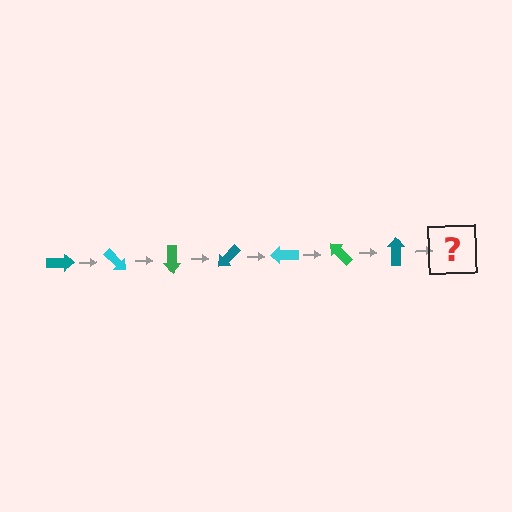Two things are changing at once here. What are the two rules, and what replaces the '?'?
The two rules are that it rotates 45 degrees each step and the color cycles through teal, cyan, and green. The '?' should be a cyan arrow, rotated 315 degrees from the start.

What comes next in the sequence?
The next element should be a cyan arrow, rotated 315 degrees from the start.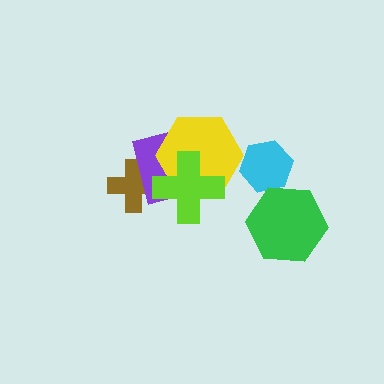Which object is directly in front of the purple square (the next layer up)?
The yellow hexagon is directly in front of the purple square.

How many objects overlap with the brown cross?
2 objects overlap with the brown cross.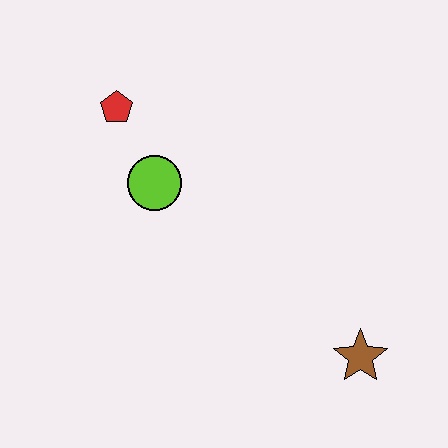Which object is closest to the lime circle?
The red pentagon is closest to the lime circle.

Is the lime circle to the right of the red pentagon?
Yes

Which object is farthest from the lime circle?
The brown star is farthest from the lime circle.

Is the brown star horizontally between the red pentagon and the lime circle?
No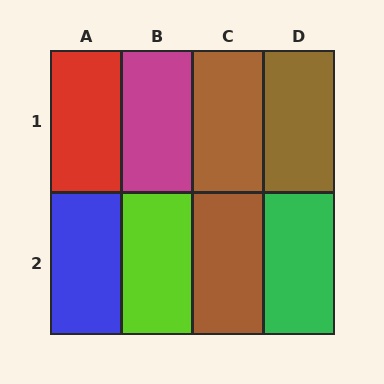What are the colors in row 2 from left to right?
Blue, lime, brown, green.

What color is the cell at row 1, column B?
Magenta.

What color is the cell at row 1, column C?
Brown.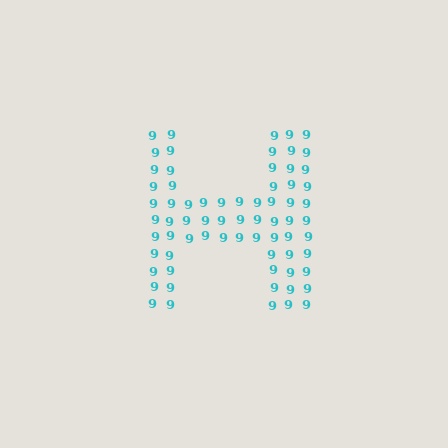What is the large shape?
The large shape is the letter H.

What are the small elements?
The small elements are digit 9's.